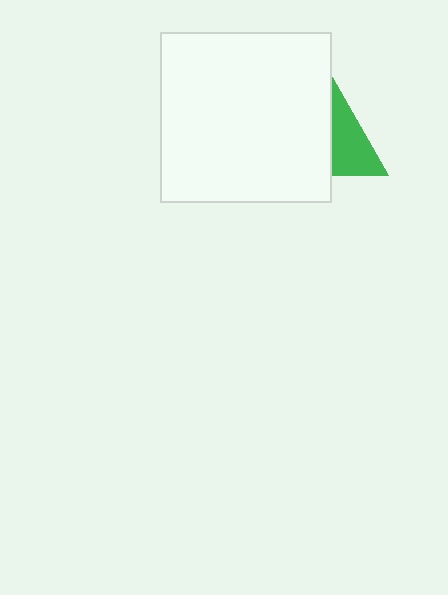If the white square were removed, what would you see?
You would see the complete green triangle.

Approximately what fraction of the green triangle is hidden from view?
Roughly 49% of the green triangle is hidden behind the white square.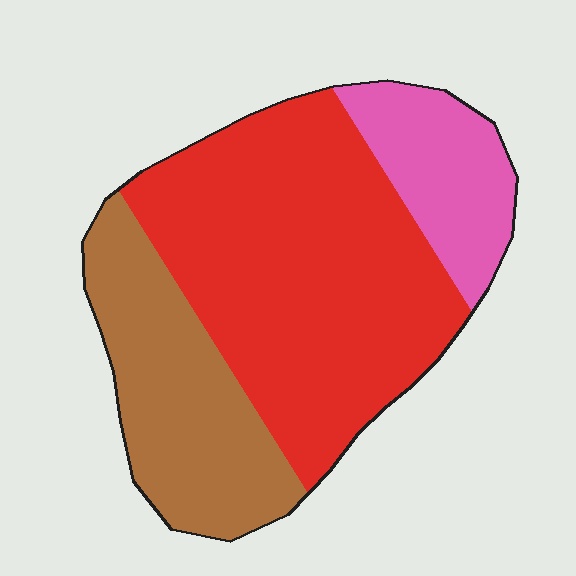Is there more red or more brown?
Red.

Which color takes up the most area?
Red, at roughly 55%.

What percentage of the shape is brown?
Brown takes up between a sixth and a third of the shape.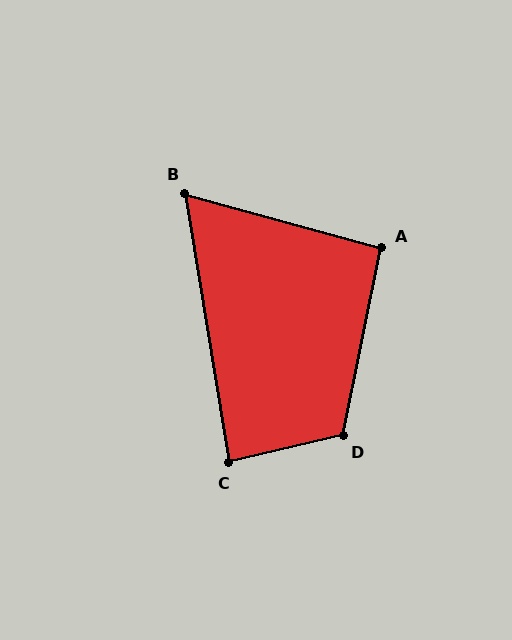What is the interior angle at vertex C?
Approximately 86 degrees (approximately right).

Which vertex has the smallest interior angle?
B, at approximately 65 degrees.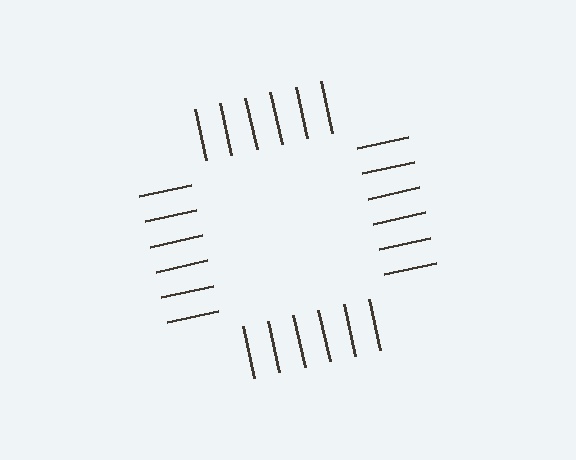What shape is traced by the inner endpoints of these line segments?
An illusory square — the line segments terminate on its edges but no continuous stroke is drawn.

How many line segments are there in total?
24 — 6 along each of the 4 edges.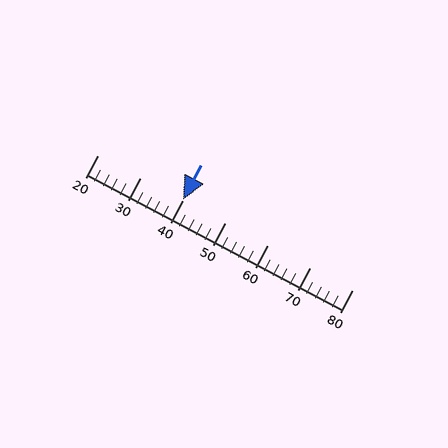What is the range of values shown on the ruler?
The ruler shows values from 20 to 80.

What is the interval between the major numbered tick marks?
The major tick marks are spaced 10 units apart.